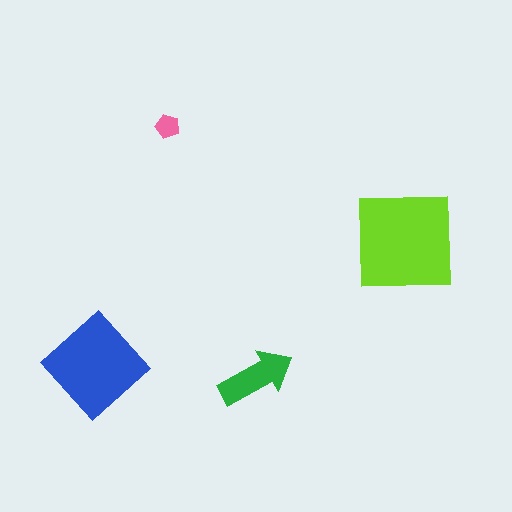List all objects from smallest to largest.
The pink pentagon, the green arrow, the blue diamond, the lime square.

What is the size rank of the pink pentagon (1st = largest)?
4th.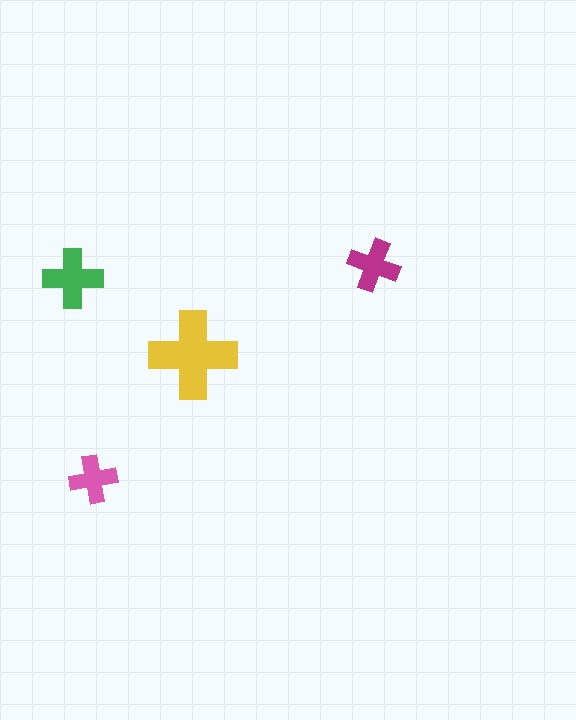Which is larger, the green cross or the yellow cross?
The yellow one.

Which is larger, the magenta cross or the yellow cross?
The yellow one.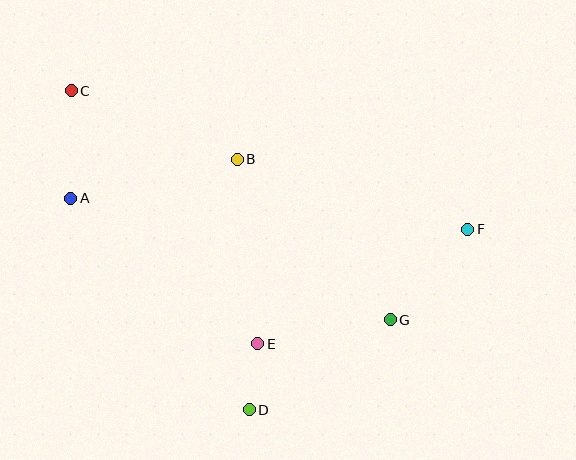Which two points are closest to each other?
Points D and E are closest to each other.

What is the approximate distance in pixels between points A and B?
The distance between A and B is approximately 171 pixels.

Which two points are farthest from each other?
Points C and F are farthest from each other.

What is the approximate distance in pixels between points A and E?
The distance between A and E is approximately 237 pixels.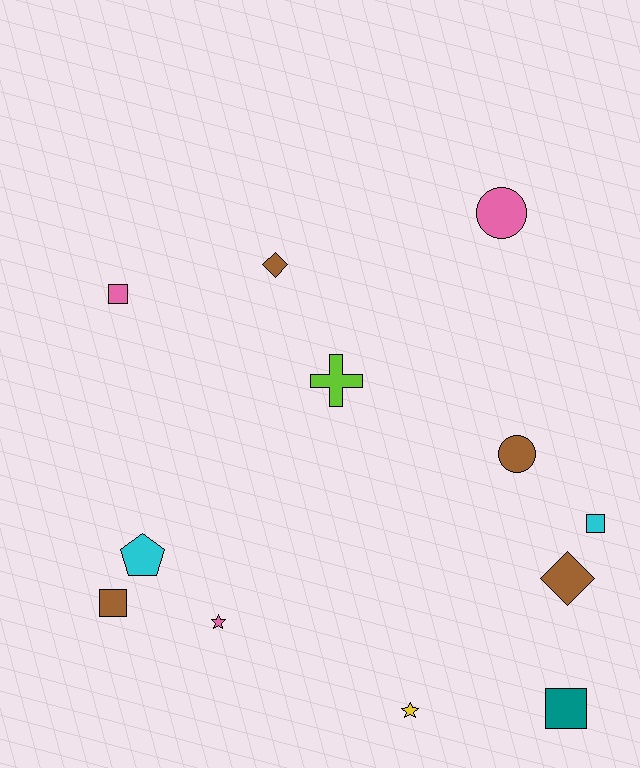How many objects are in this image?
There are 12 objects.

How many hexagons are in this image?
There are no hexagons.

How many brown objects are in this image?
There are 4 brown objects.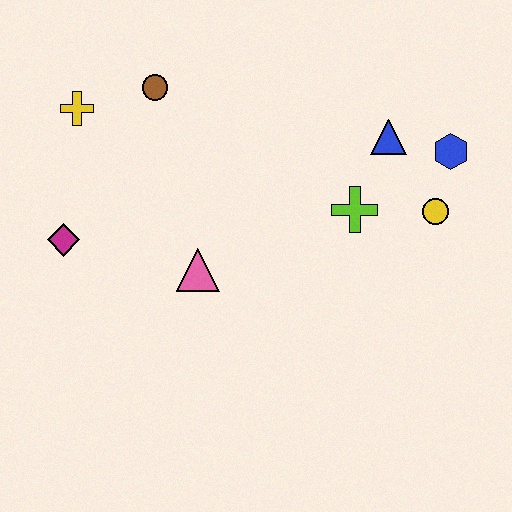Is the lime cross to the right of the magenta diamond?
Yes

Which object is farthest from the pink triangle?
The blue hexagon is farthest from the pink triangle.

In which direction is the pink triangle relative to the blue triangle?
The pink triangle is to the left of the blue triangle.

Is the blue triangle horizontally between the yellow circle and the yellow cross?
Yes